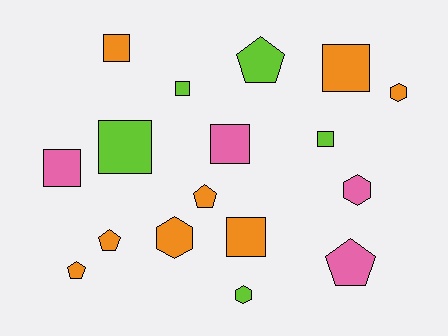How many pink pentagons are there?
There is 1 pink pentagon.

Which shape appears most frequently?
Square, with 8 objects.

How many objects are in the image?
There are 17 objects.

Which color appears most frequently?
Orange, with 8 objects.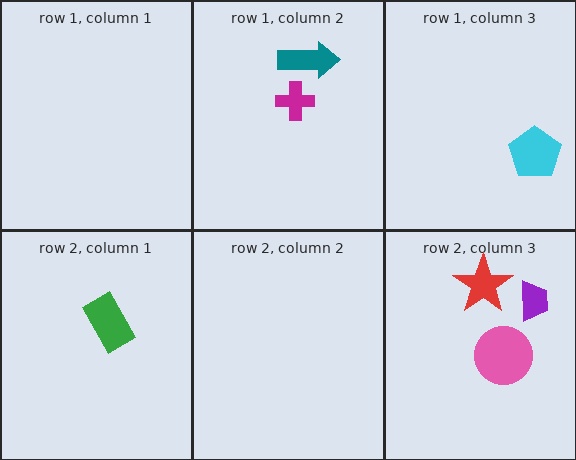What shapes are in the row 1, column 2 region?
The teal arrow, the magenta cross.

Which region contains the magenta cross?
The row 1, column 2 region.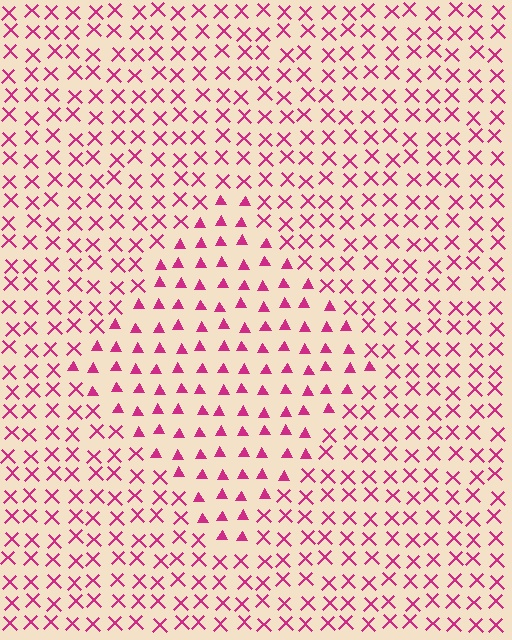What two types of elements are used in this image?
The image uses triangles inside the diamond region and X marks outside it.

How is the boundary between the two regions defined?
The boundary is defined by a change in element shape: triangles inside vs. X marks outside. All elements share the same color and spacing.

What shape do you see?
I see a diamond.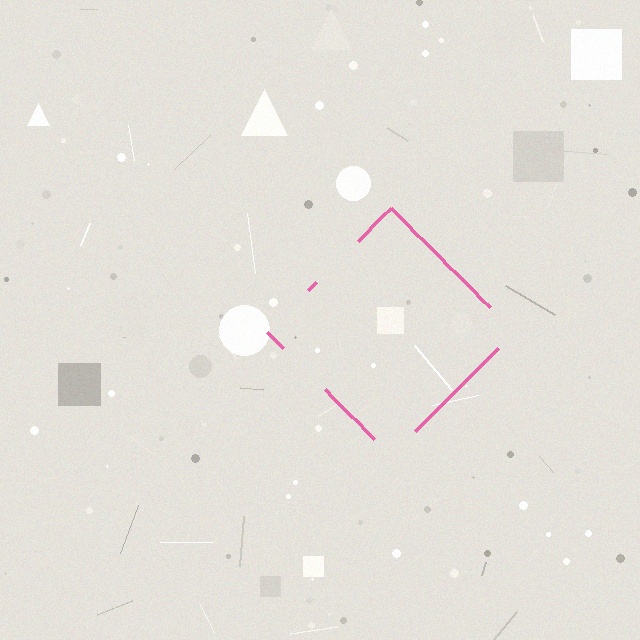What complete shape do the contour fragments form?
The contour fragments form a diamond.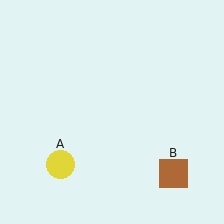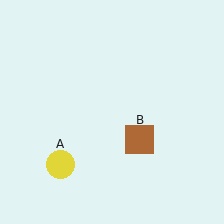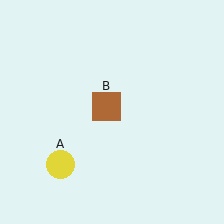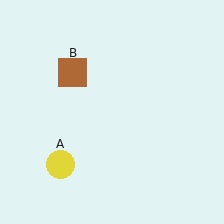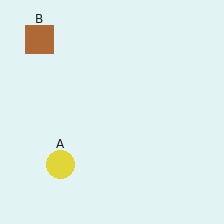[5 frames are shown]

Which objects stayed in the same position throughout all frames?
Yellow circle (object A) remained stationary.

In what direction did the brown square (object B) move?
The brown square (object B) moved up and to the left.